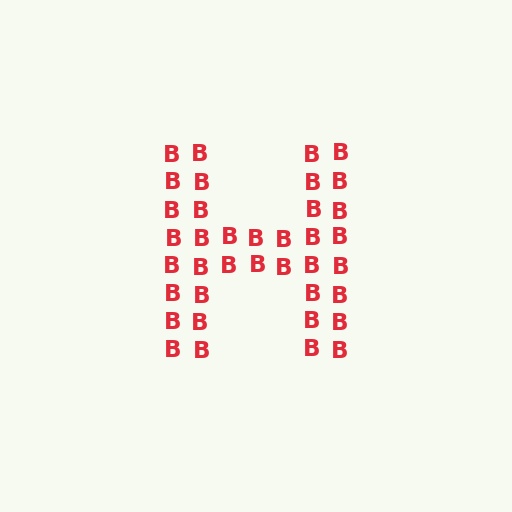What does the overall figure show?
The overall figure shows the letter H.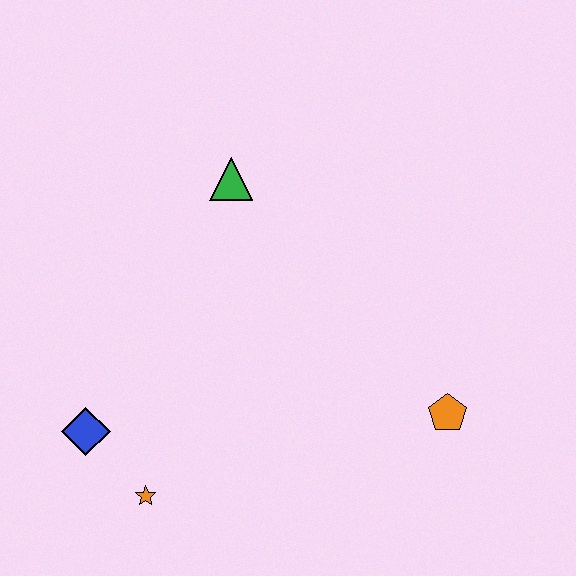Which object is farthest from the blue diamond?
The orange pentagon is farthest from the blue diamond.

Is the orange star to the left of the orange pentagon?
Yes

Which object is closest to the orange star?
The blue diamond is closest to the orange star.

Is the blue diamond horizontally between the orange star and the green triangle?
No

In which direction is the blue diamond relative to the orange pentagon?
The blue diamond is to the left of the orange pentagon.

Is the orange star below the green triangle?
Yes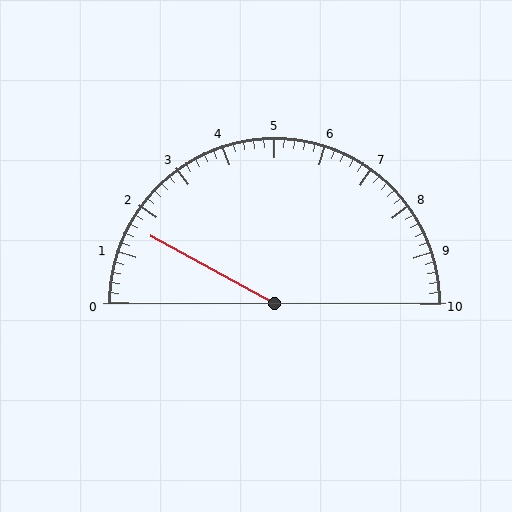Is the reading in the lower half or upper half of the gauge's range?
The reading is in the lower half of the range (0 to 10).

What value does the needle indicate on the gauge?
The needle indicates approximately 1.6.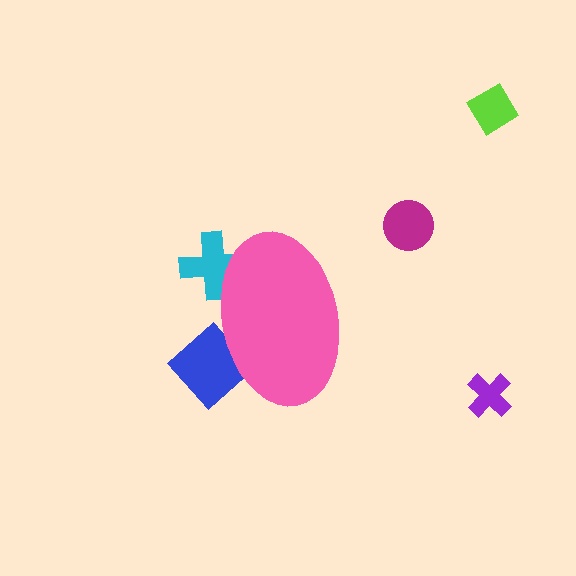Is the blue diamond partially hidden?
Yes, the blue diamond is partially hidden behind the pink ellipse.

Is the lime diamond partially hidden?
No, the lime diamond is fully visible.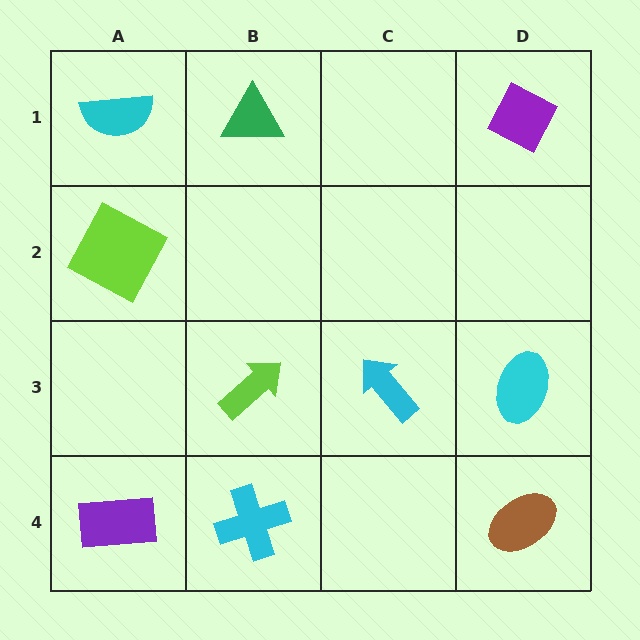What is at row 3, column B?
A lime arrow.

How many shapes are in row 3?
3 shapes.